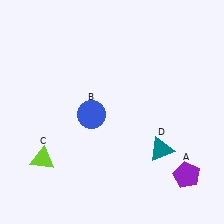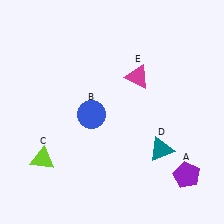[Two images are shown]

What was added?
A magenta triangle (E) was added in Image 2.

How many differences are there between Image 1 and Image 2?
There is 1 difference between the two images.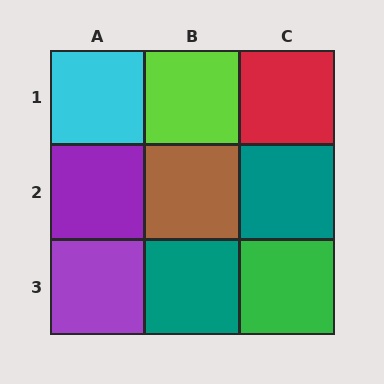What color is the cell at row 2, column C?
Teal.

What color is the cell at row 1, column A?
Cyan.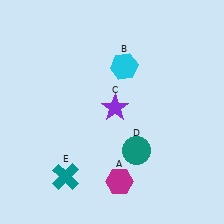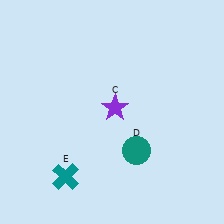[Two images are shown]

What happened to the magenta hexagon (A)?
The magenta hexagon (A) was removed in Image 2. It was in the bottom-right area of Image 1.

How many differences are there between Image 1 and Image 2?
There are 2 differences between the two images.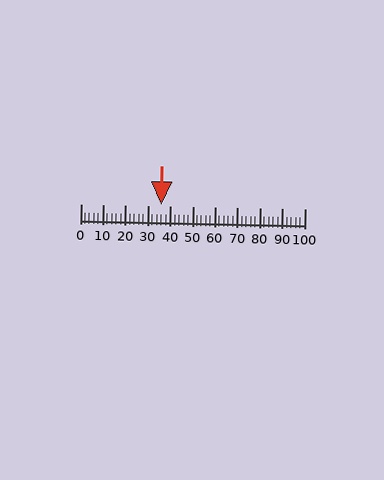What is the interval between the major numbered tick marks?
The major tick marks are spaced 10 units apart.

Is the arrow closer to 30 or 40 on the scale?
The arrow is closer to 40.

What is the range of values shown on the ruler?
The ruler shows values from 0 to 100.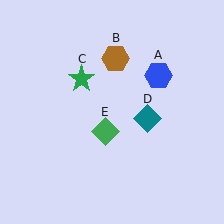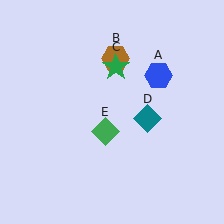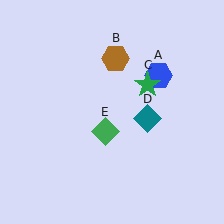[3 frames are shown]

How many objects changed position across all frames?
1 object changed position: green star (object C).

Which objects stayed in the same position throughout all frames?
Blue hexagon (object A) and brown hexagon (object B) and teal diamond (object D) and green diamond (object E) remained stationary.